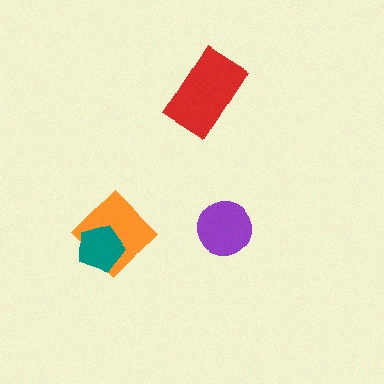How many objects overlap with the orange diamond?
1 object overlaps with the orange diamond.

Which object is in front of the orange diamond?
The teal pentagon is in front of the orange diamond.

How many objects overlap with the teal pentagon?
1 object overlaps with the teal pentagon.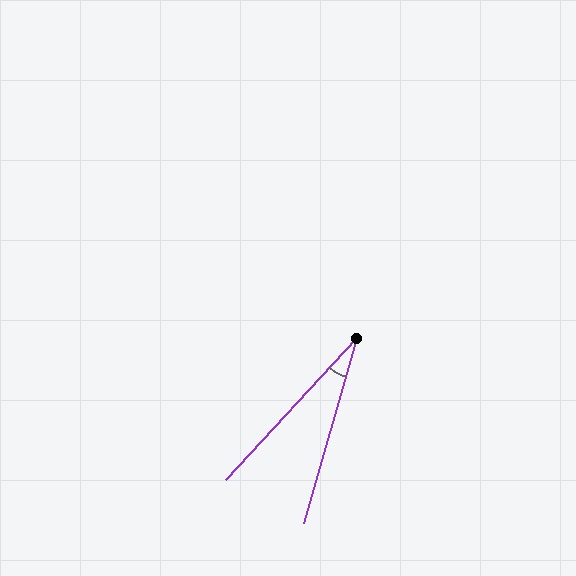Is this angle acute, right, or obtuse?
It is acute.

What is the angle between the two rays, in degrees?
Approximately 27 degrees.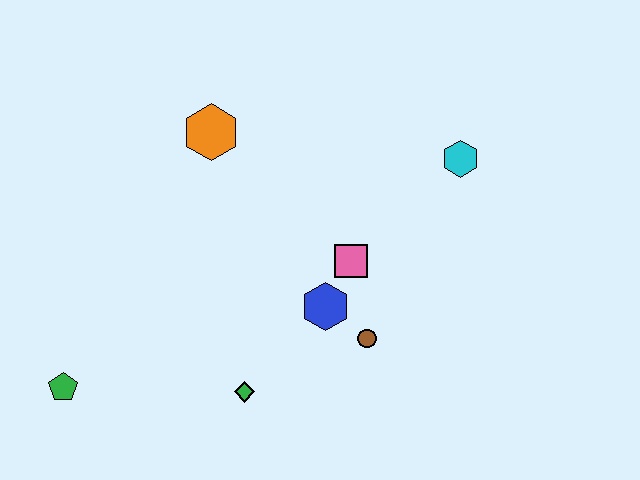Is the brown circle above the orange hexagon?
No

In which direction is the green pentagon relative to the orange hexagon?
The green pentagon is below the orange hexagon.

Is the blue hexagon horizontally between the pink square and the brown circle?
No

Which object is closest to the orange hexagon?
The pink square is closest to the orange hexagon.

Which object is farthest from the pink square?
The green pentagon is farthest from the pink square.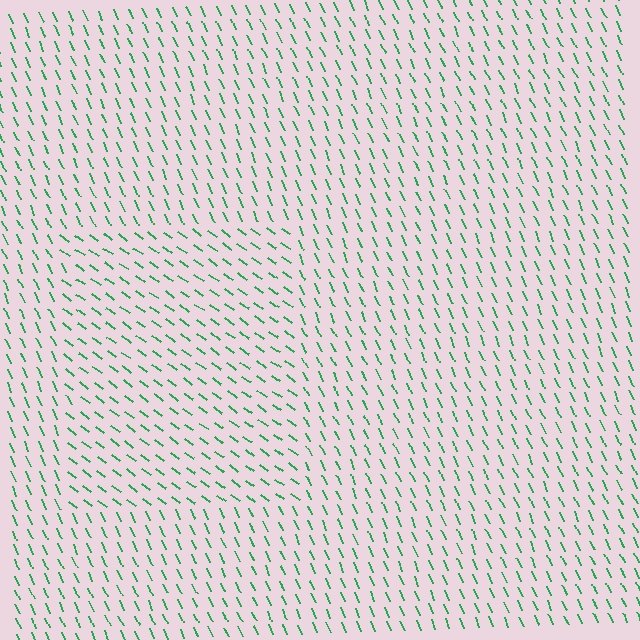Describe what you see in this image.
The image is filled with small green line segments. A rectangle region in the image has lines oriented differently from the surrounding lines, creating a visible texture boundary.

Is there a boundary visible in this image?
Yes, there is a texture boundary formed by a change in line orientation.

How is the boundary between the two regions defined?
The boundary is defined purely by a change in line orientation (approximately 31 degrees difference). All lines are the same color and thickness.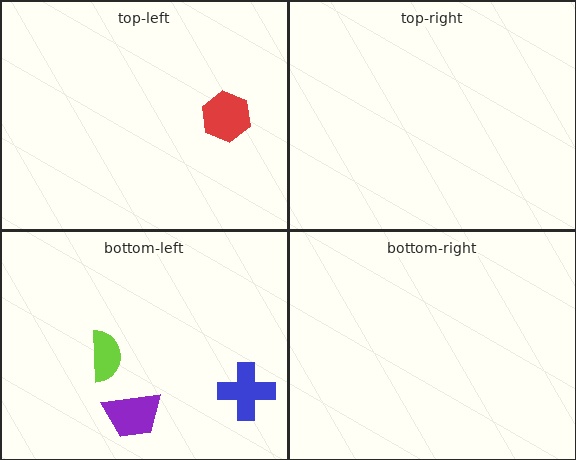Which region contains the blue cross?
The bottom-left region.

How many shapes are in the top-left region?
1.